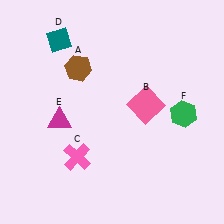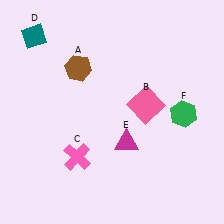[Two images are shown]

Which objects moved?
The objects that moved are: the teal diamond (D), the magenta triangle (E).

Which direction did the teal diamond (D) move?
The teal diamond (D) moved left.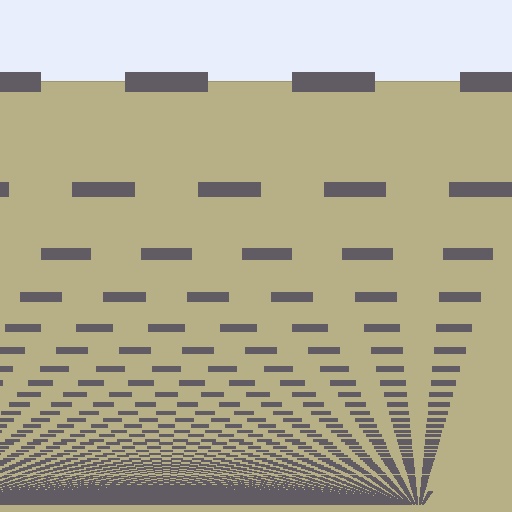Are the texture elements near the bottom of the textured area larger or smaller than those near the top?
Smaller. The gradient is inverted — elements near the bottom are smaller and denser.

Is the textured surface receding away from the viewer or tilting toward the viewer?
The surface appears to tilt toward the viewer. Texture elements get larger and sparser toward the top.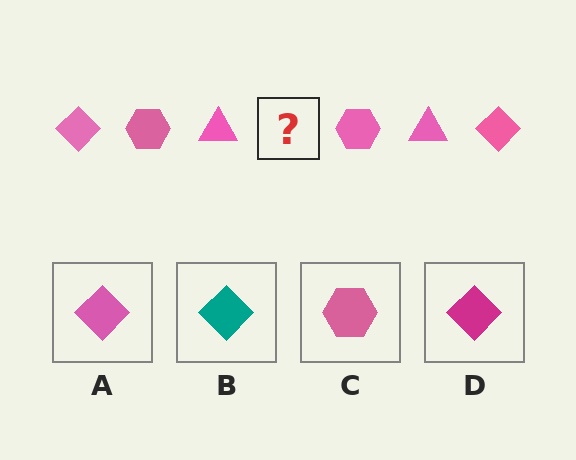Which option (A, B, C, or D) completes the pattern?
A.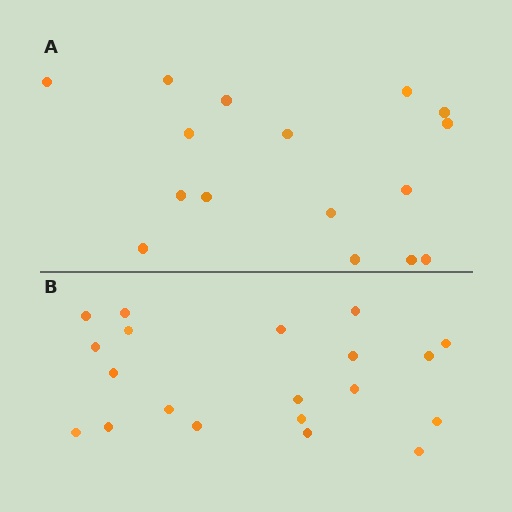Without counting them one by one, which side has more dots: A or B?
Region B (the bottom region) has more dots.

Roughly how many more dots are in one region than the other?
Region B has about 4 more dots than region A.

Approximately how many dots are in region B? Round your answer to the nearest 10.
About 20 dots.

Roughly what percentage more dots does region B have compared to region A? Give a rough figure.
About 25% more.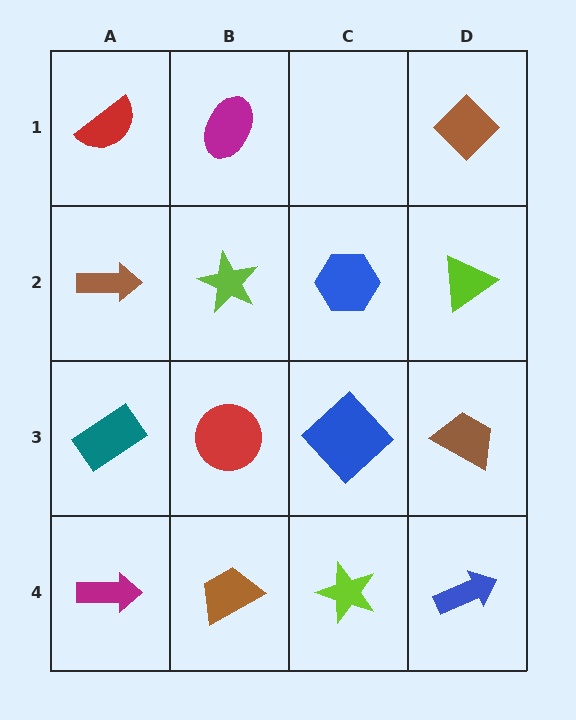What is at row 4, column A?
A magenta arrow.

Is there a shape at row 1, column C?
No, that cell is empty.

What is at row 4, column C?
A lime star.